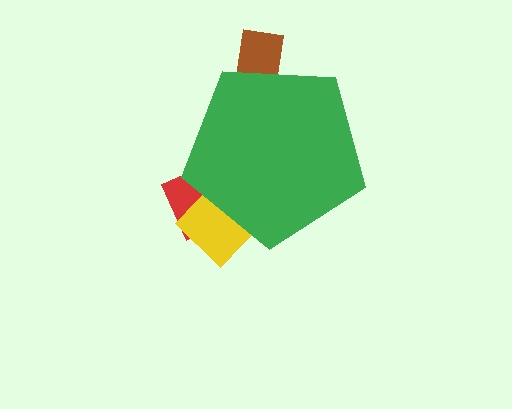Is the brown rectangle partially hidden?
Yes, the brown rectangle is partially hidden behind the green pentagon.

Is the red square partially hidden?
Yes, the red square is partially hidden behind the green pentagon.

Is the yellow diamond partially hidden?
Yes, the yellow diamond is partially hidden behind the green pentagon.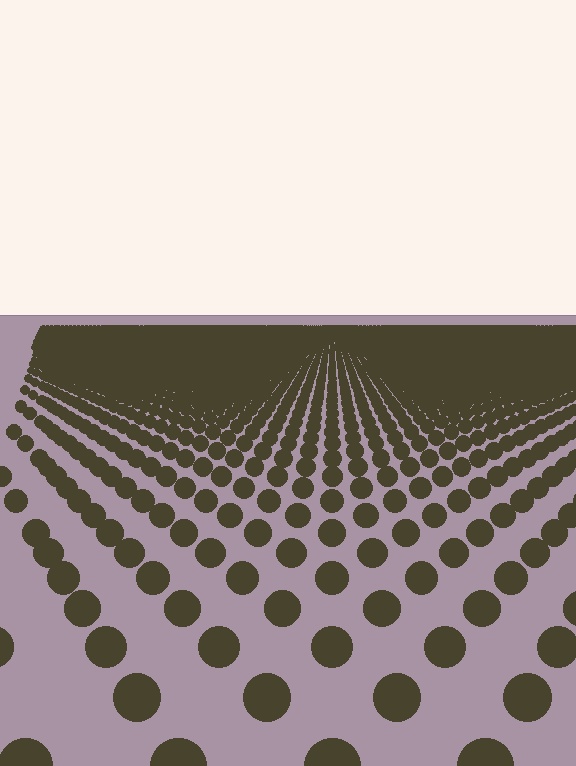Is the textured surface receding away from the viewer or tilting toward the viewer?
The surface is receding away from the viewer. Texture elements get smaller and denser toward the top.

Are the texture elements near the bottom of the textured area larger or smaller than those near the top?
Larger. Near the bottom, elements are closer to the viewer and appear at a bigger on-screen size.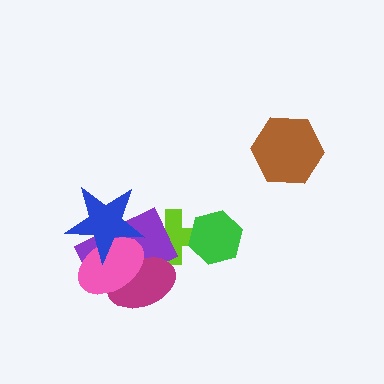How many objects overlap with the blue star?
2 objects overlap with the blue star.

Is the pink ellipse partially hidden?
Yes, it is partially covered by another shape.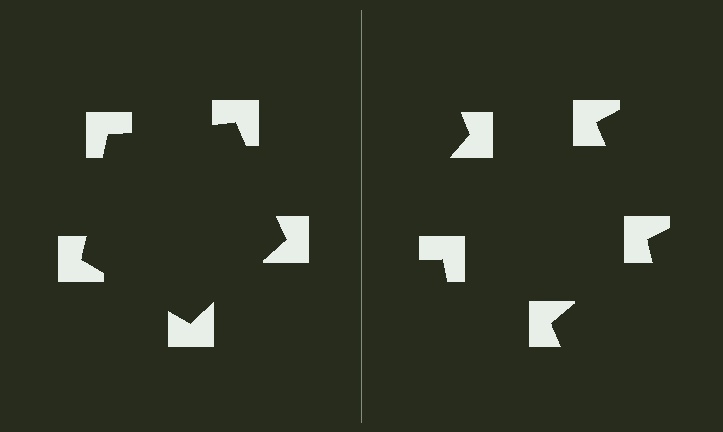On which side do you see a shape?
An illusory pentagon appears on the left side. On the right side the wedge cuts are rotated, so no coherent shape forms.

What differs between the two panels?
The notched squares are positioned identically on both sides; only the wedge orientations differ. On the left they align to a pentagon; on the right they are misaligned.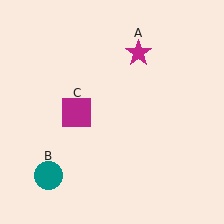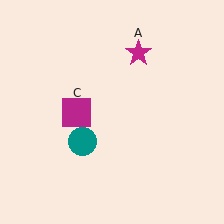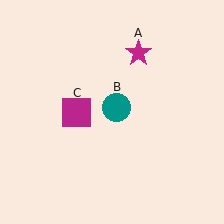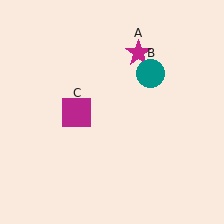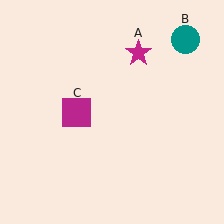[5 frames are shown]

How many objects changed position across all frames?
1 object changed position: teal circle (object B).